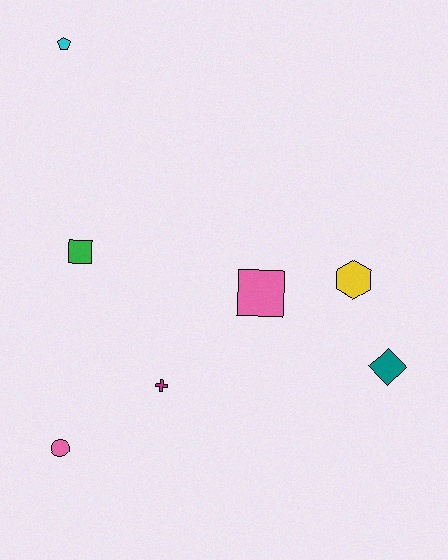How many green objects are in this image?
There is 1 green object.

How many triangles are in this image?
There are no triangles.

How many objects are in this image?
There are 7 objects.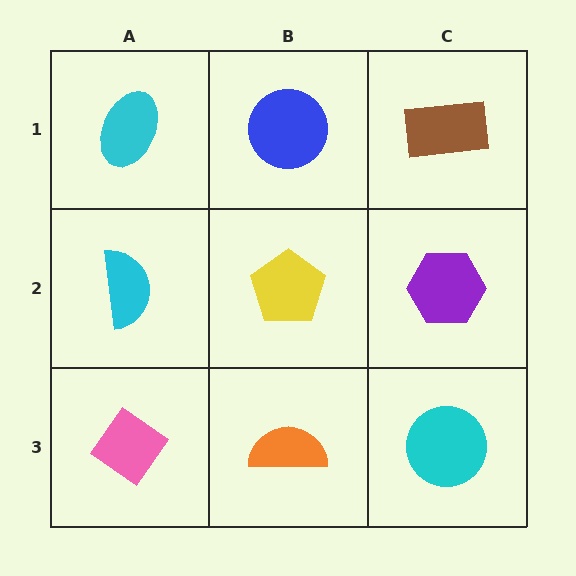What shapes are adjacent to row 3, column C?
A purple hexagon (row 2, column C), an orange semicircle (row 3, column B).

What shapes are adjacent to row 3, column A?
A cyan semicircle (row 2, column A), an orange semicircle (row 3, column B).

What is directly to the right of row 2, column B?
A purple hexagon.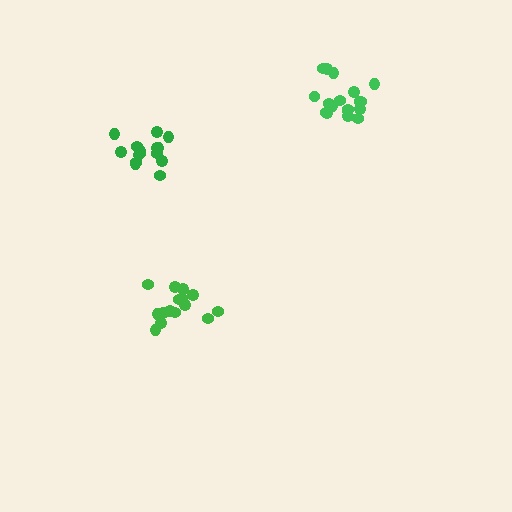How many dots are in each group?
Group 1: 16 dots, Group 2: 15 dots, Group 3: 18 dots (49 total).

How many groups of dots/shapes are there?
There are 3 groups.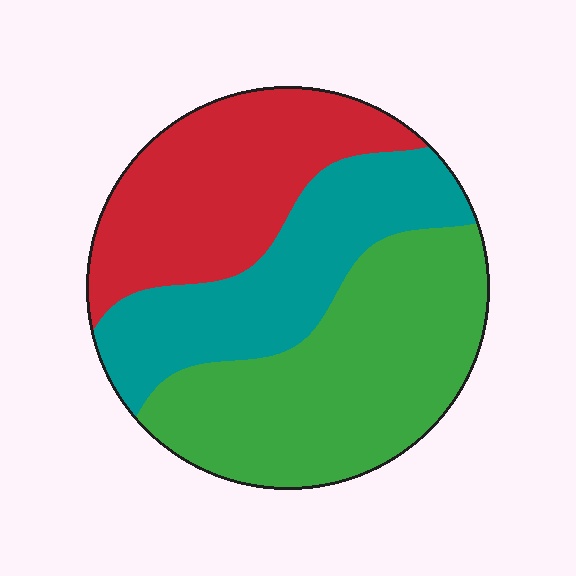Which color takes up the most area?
Green, at roughly 40%.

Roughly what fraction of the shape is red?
Red takes up about one third (1/3) of the shape.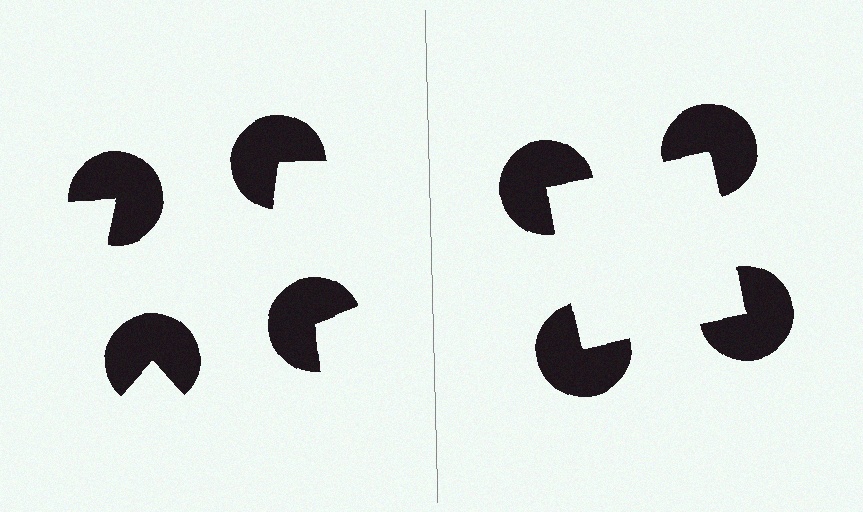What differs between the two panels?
The pac-man discs are positioned identically on both sides; only the wedge orientations differ. On the right they align to a square; on the left they are misaligned.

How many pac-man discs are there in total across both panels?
8 — 4 on each side.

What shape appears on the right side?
An illusory square.